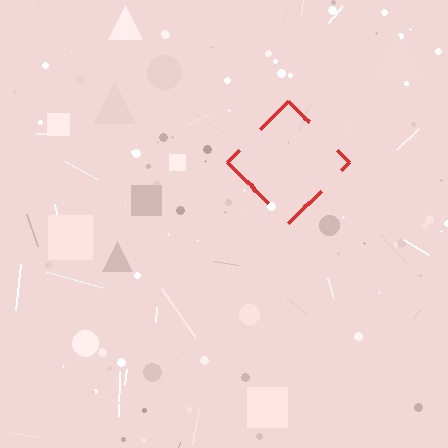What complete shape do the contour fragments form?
The contour fragments form a diamond.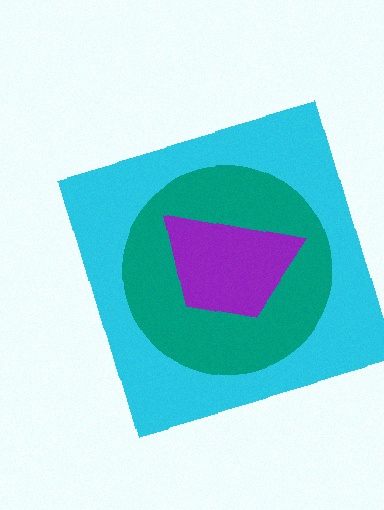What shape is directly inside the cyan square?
The teal circle.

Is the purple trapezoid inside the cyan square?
Yes.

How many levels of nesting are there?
3.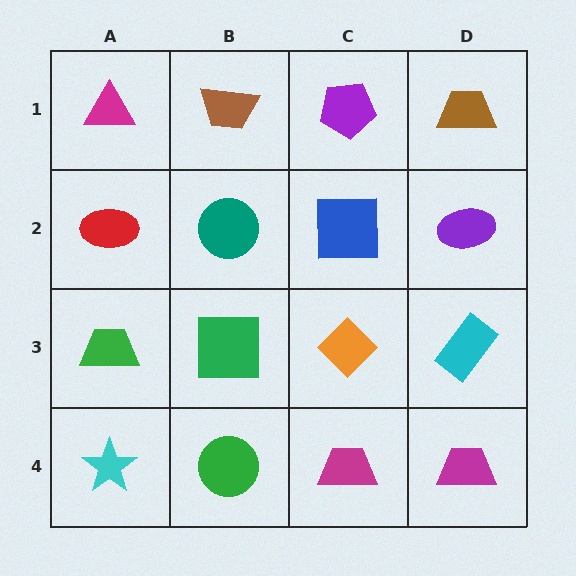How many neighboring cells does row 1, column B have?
3.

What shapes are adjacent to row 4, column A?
A green trapezoid (row 3, column A), a green circle (row 4, column B).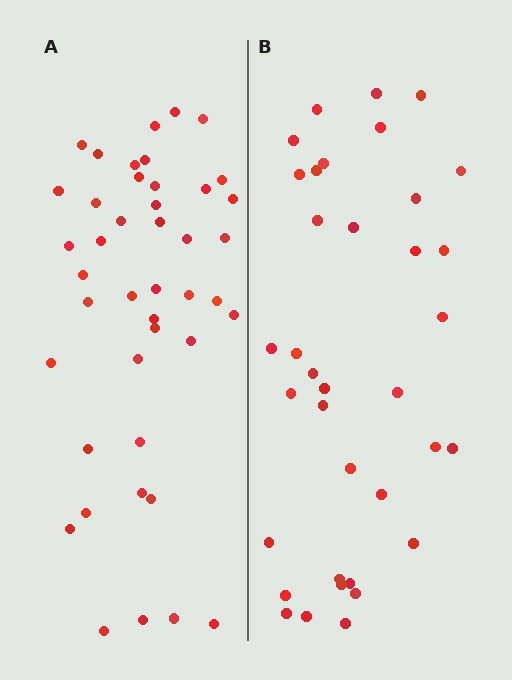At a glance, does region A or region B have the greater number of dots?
Region A (the left region) has more dots.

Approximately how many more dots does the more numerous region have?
Region A has roughly 8 or so more dots than region B.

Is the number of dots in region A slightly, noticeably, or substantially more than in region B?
Region A has only slightly more — the two regions are fairly close. The ratio is roughly 1.2 to 1.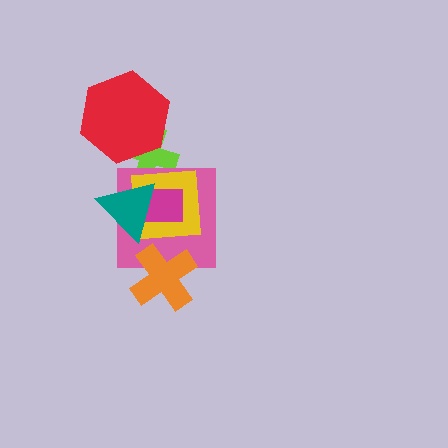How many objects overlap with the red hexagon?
1 object overlaps with the red hexagon.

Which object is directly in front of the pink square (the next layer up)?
The yellow square is directly in front of the pink square.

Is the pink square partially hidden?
Yes, it is partially covered by another shape.